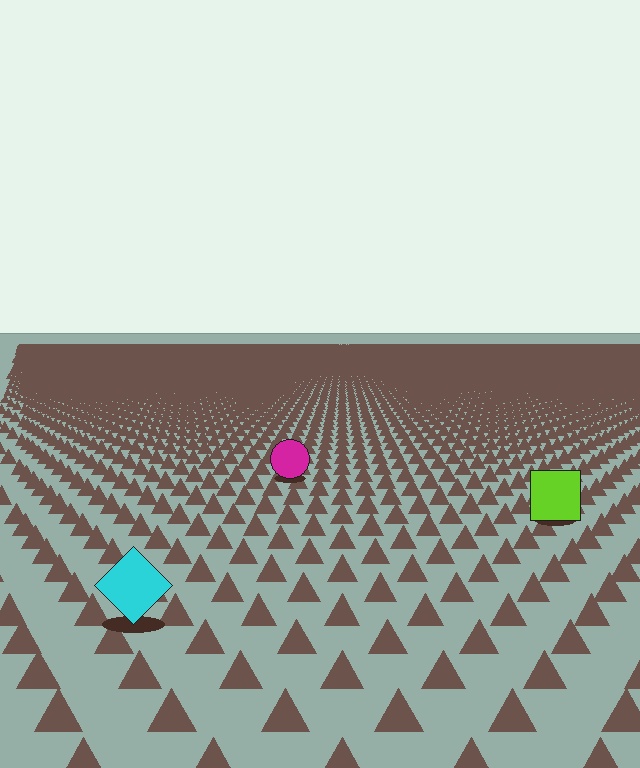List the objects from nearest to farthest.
From nearest to farthest: the cyan diamond, the lime square, the magenta circle.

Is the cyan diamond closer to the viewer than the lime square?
Yes. The cyan diamond is closer — you can tell from the texture gradient: the ground texture is coarser near it.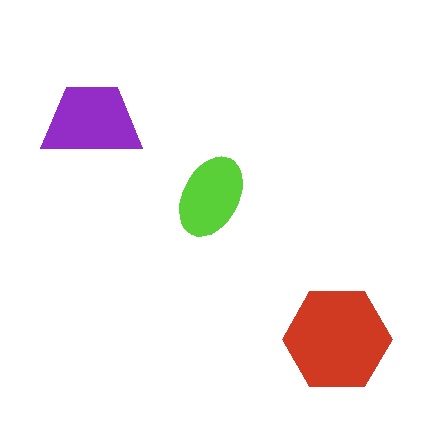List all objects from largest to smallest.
The red hexagon, the purple trapezoid, the lime ellipse.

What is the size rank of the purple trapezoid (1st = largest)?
2nd.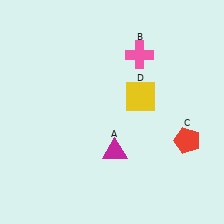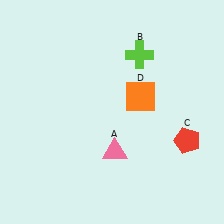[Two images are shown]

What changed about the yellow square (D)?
In Image 1, D is yellow. In Image 2, it changed to orange.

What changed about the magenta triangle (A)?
In Image 1, A is magenta. In Image 2, it changed to pink.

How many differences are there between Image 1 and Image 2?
There are 3 differences between the two images.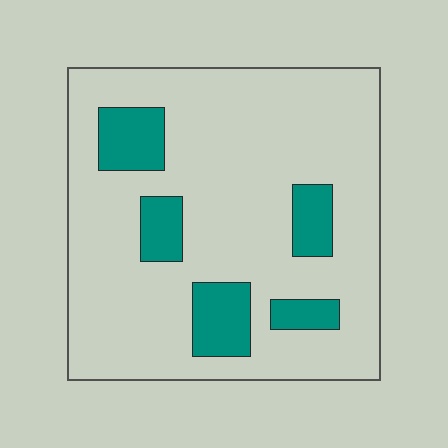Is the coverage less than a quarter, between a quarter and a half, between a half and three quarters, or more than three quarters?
Less than a quarter.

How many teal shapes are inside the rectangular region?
5.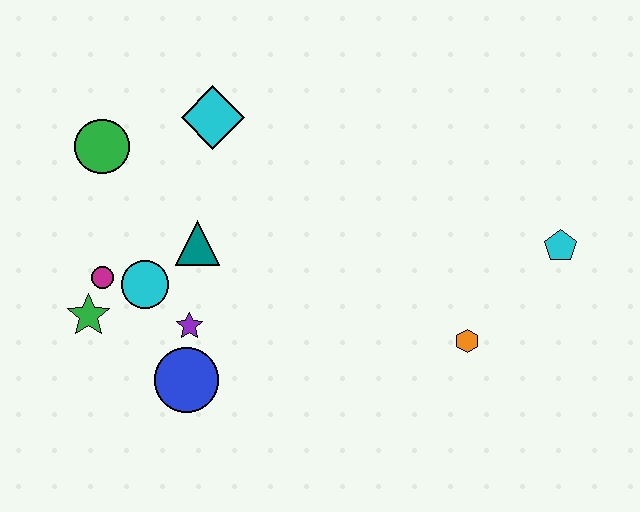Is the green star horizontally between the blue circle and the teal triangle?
No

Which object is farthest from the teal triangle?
The cyan pentagon is farthest from the teal triangle.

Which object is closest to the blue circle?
The purple star is closest to the blue circle.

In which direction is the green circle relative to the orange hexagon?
The green circle is to the left of the orange hexagon.